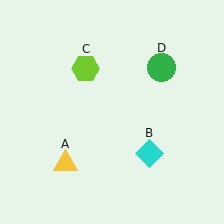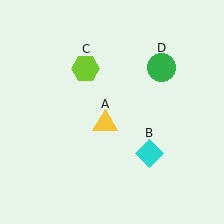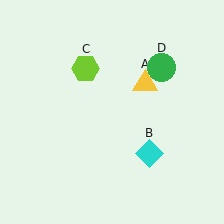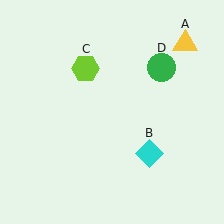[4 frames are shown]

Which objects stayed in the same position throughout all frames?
Cyan diamond (object B) and lime hexagon (object C) and green circle (object D) remained stationary.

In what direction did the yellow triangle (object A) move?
The yellow triangle (object A) moved up and to the right.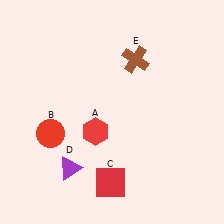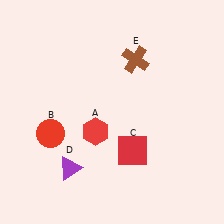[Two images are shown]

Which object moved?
The red square (C) moved up.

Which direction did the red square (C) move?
The red square (C) moved up.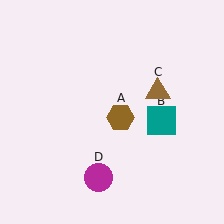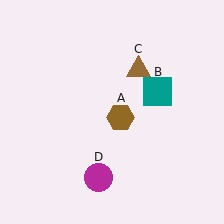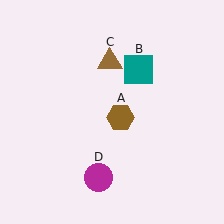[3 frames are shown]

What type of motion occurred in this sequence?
The teal square (object B), brown triangle (object C) rotated counterclockwise around the center of the scene.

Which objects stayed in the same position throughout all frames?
Brown hexagon (object A) and magenta circle (object D) remained stationary.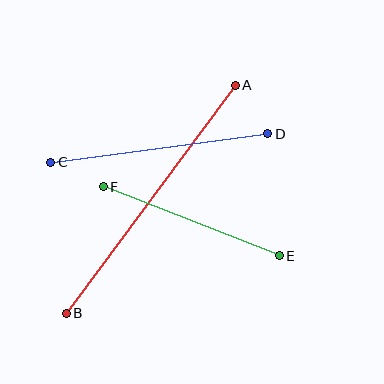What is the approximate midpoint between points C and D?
The midpoint is at approximately (159, 148) pixels.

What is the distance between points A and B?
The distance is approximately 284 pixels.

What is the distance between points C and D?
The distance is approximately 219 pixels.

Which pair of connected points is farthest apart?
Points A and B are farthest apart.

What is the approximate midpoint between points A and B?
The midpoint is at approximately (151, 199) pixels.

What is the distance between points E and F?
The distance is approximately 189 pixels.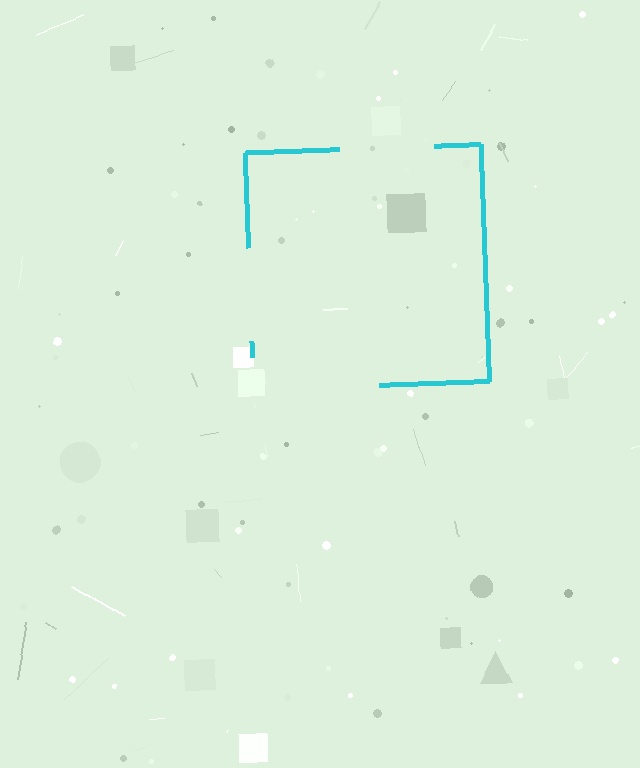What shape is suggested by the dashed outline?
The dashed outline suggests a square.